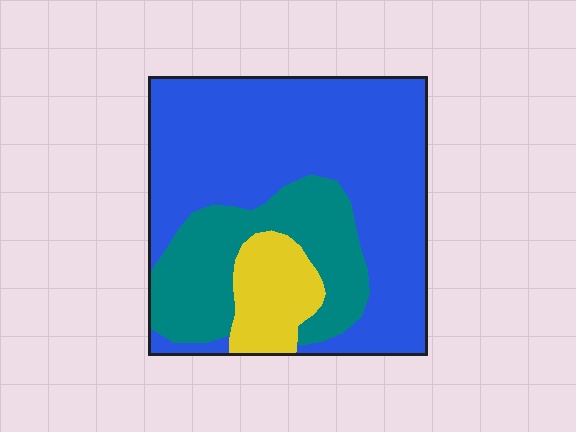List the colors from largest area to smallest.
From largest to smallest: blue, teal, yellow.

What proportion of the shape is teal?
Teal takes up between a quarter and a half of the shape.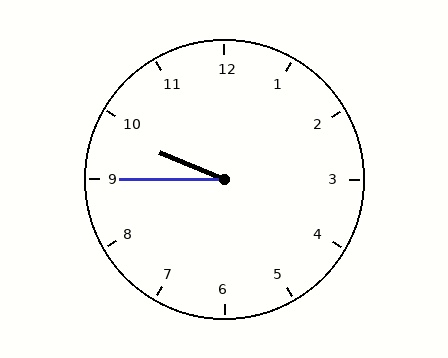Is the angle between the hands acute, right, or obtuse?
It is acute.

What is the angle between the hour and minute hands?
Approximately 22 degrees.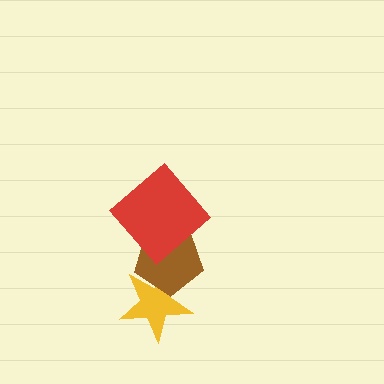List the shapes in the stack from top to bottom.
From top to bottom: the red diamond, the brown pentagon, the yellow star.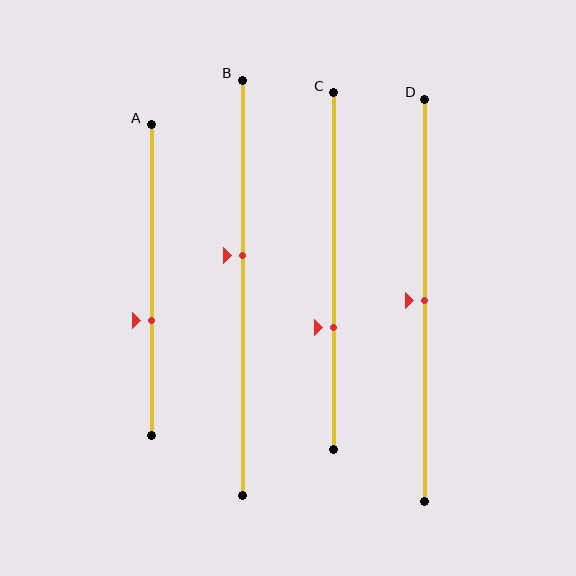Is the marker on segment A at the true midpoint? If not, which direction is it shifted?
No, the marker on segment A is shifted downward by about 13% of the segment length.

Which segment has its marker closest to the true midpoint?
Segment D has its marker closest to the true midpoint.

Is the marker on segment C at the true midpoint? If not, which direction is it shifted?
No, the marker on segment C is shifted downward by about 16% of the segment length.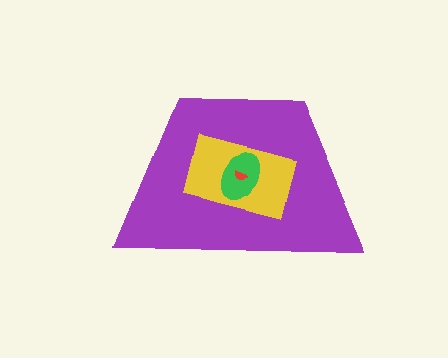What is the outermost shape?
The purple trapezoid.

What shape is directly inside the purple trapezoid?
The yellow rectangle.